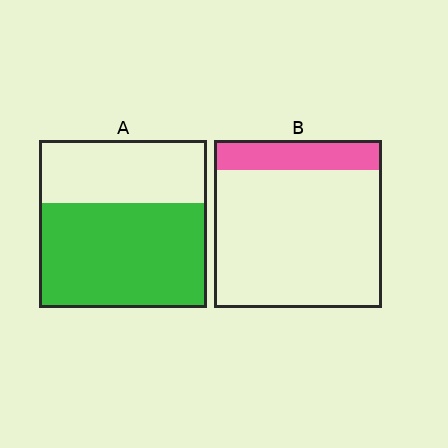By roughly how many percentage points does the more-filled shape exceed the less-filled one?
By roughly 45 percentage points (A over B).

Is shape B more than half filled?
No.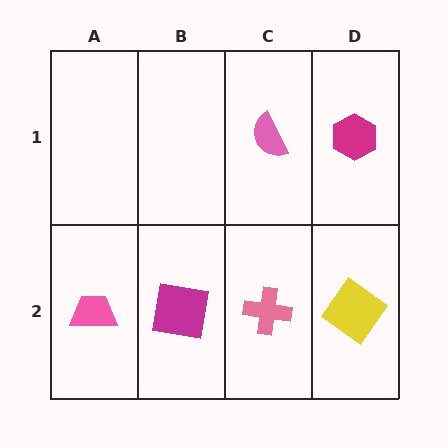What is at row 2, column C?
A pink cross.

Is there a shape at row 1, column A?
No, that cell is empty.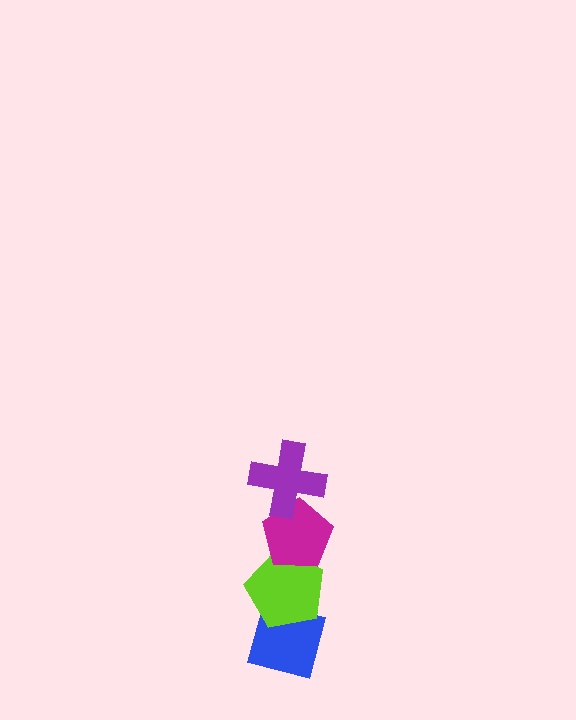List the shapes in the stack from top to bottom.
From top to bottom: the purple cross, the magenta pentagon, the lime pentagon, the blue diamond.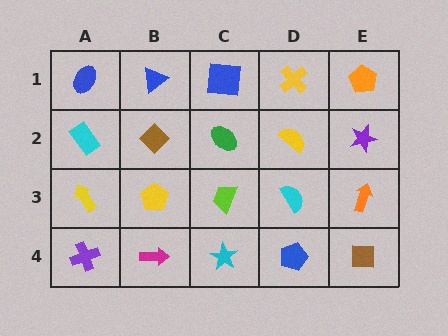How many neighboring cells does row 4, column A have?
2.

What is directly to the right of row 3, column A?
A yellow pentagon.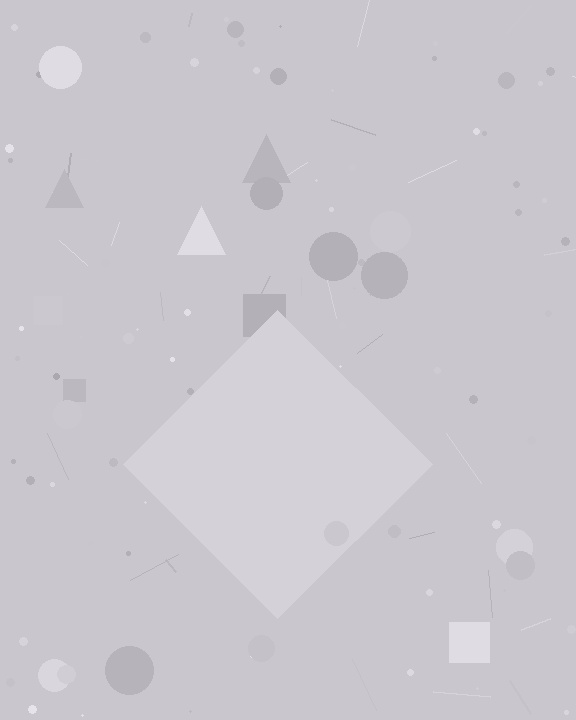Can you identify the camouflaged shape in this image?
The camouflaged shape is a diamond.